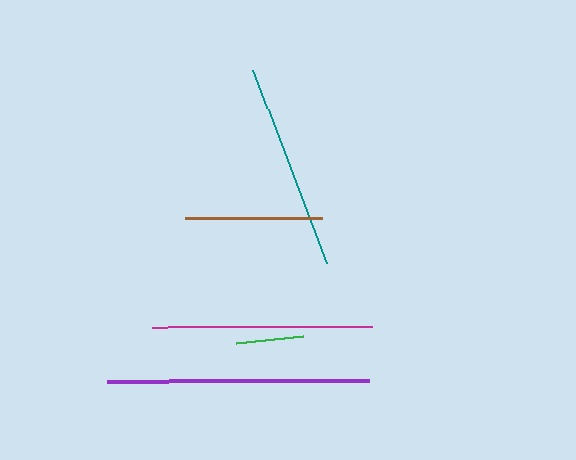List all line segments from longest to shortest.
From longest to shortest: purple, magenta, teal, brown, green.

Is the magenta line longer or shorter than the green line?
The magenta line is longer than the green line.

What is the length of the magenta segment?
The magenta segment is approximately 221 pixels long.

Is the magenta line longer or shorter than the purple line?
The purple line is longer than the magenta line.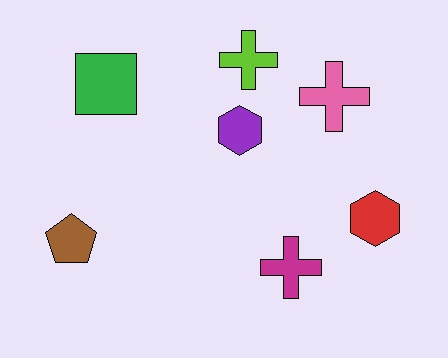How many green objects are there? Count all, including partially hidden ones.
There is 1 green object.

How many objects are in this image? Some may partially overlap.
There are 7 objects.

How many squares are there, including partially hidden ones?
There is 1 square.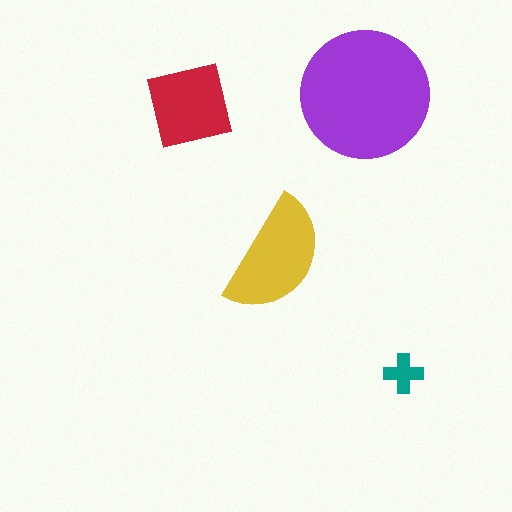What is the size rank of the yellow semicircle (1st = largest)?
2nd.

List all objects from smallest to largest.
The teal cross, the red square, the yellow semicircle, the purple circle.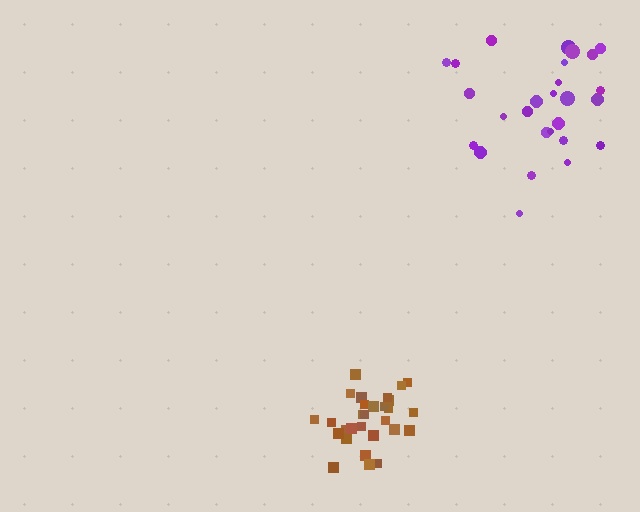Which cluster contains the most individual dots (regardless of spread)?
Brown (29).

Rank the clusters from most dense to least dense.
brown, purple.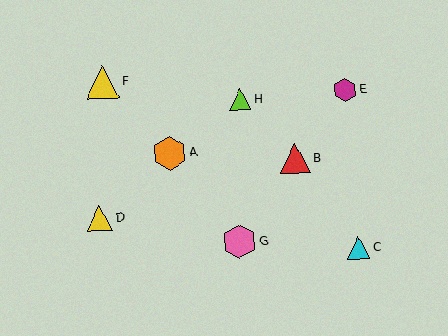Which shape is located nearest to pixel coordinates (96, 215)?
The yellow triangle (labeled D) at (100, 218) is nearest to that location.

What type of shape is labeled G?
Shape G is a pink hexagon.